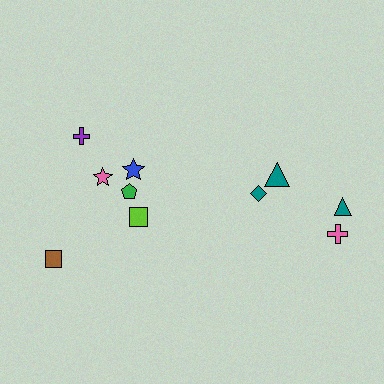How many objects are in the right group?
There are 4 objects.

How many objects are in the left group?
There are 6 objects.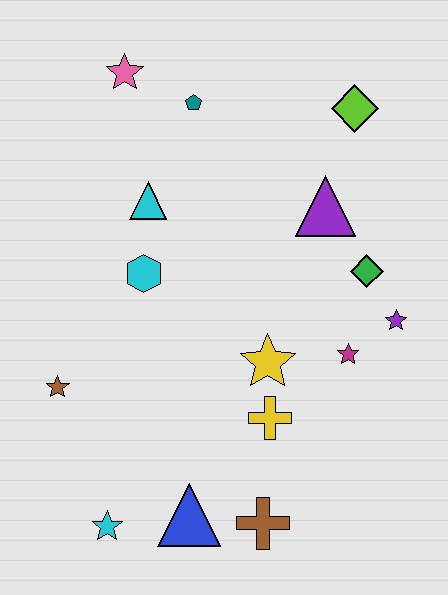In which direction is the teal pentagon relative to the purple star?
The teal pentagon is above the purple star.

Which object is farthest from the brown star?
The lime diamond is farthest from the brown star.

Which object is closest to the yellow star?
The yellow cross is closest to the yellow star.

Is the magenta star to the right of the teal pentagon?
Yes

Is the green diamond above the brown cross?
Yes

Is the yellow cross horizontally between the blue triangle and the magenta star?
Yes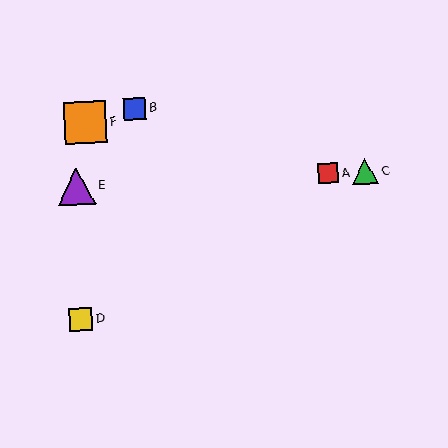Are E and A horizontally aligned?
Yes, both are at y≈186.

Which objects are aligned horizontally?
Objects A, C, E are aligned horizontally.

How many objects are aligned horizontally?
3 objects (A, C, E) are aligned horizontally.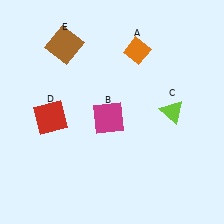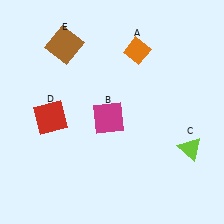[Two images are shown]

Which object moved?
The lime triangle (C) moved down.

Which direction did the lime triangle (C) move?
The lime triangle (C) moved down.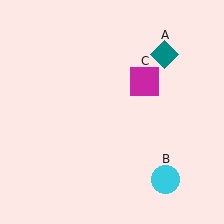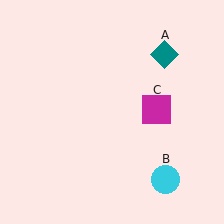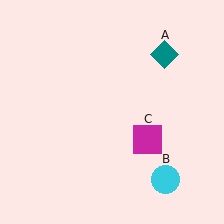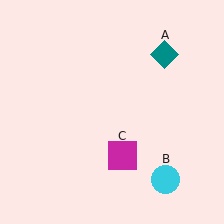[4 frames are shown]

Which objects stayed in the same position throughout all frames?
Teal diamond (object A) and cyan circle (object B) remained stationary.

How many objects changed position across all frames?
1 object changed position: magenta square (object C).